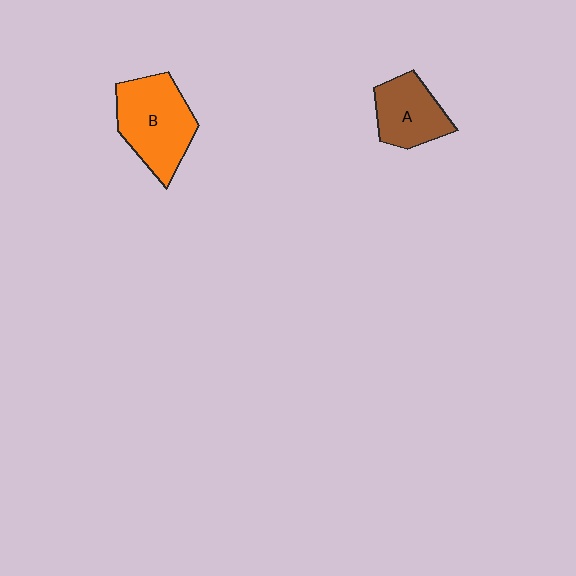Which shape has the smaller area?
Shape A (brown).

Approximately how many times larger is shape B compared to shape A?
Approximately 1.4 times.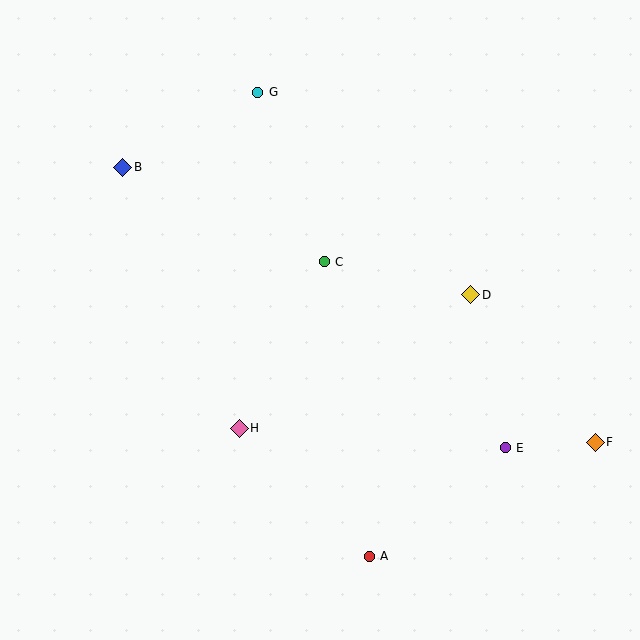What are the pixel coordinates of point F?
Point F is at (595, 442).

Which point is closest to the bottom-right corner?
Point F is closest to the bottom-right corner.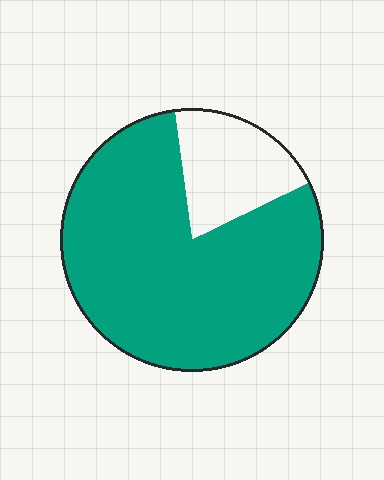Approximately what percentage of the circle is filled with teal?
Approximately 80%.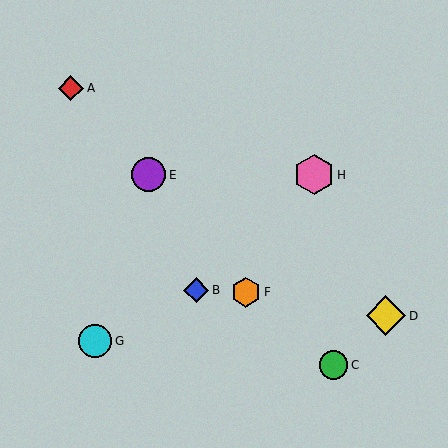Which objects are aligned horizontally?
Objects E, H are aligned horizontally.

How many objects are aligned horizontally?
2 objects (E, H) are aligned horizontally.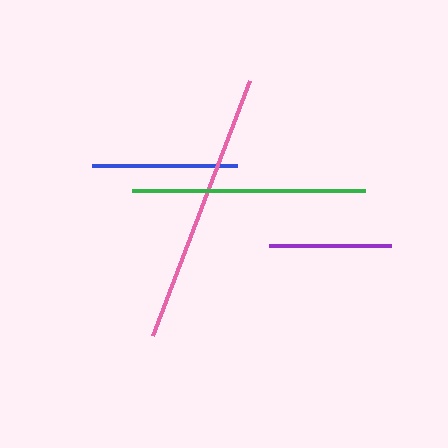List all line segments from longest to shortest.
From longest to shortest: pink, green, blue, purple.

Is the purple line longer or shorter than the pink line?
The pink line is longer than the purple line.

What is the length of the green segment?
The green segment is approximately 232 pixels long.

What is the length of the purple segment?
The purple segment is approximately 121 pixels long.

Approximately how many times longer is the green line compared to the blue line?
The green line is approximately 1.6 times the length of the blue line.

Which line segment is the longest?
The pink line is the longest at approximately 273 pixels.